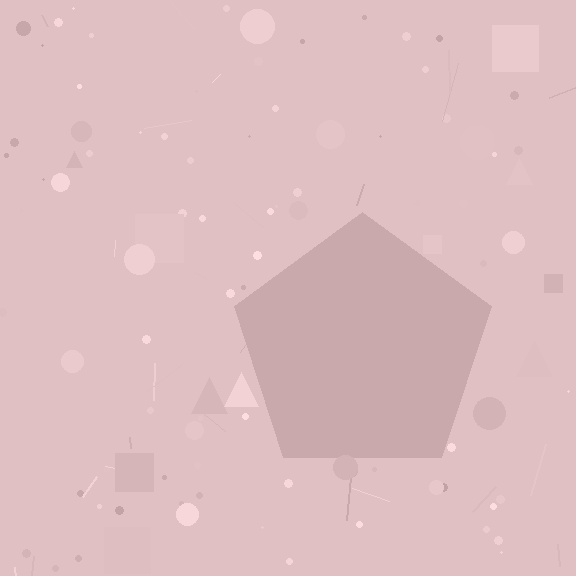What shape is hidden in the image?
A pentagon is hidden in the image.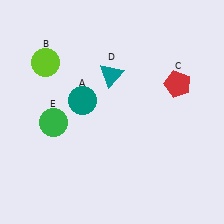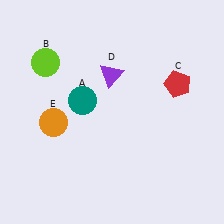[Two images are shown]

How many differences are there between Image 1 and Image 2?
There are 2 differences between the two images.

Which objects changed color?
D changed from teal to purple. E changed from green to orange.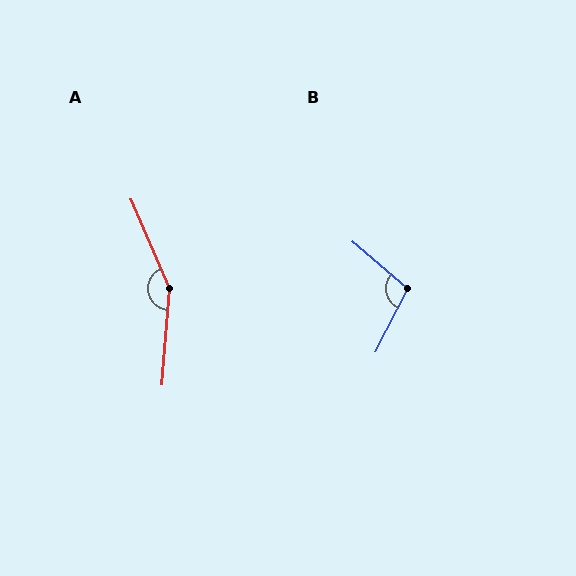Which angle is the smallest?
B, at approximately 103 degrees.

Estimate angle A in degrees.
Approximately 152 degrees.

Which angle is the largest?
A, at approximately 152 degrees.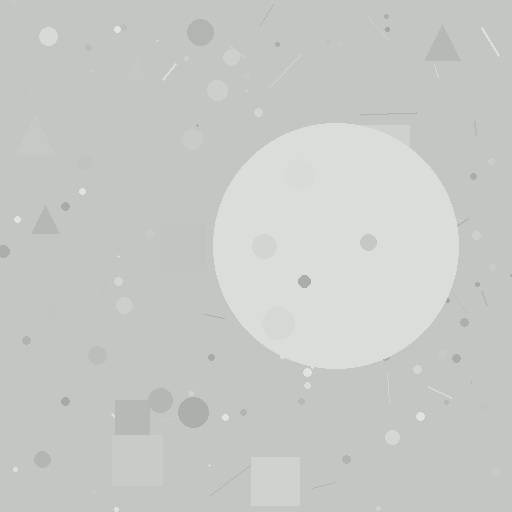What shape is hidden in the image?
A circle is hidden in the image.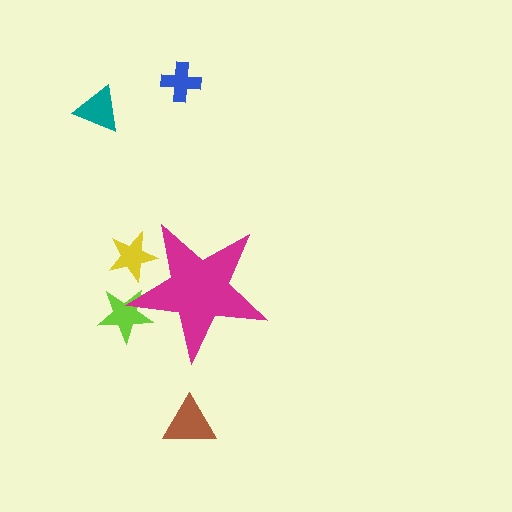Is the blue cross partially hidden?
No, the blue cross is fully visible.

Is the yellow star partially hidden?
Yes, the yellow star is partially hidden behind the magenta star.